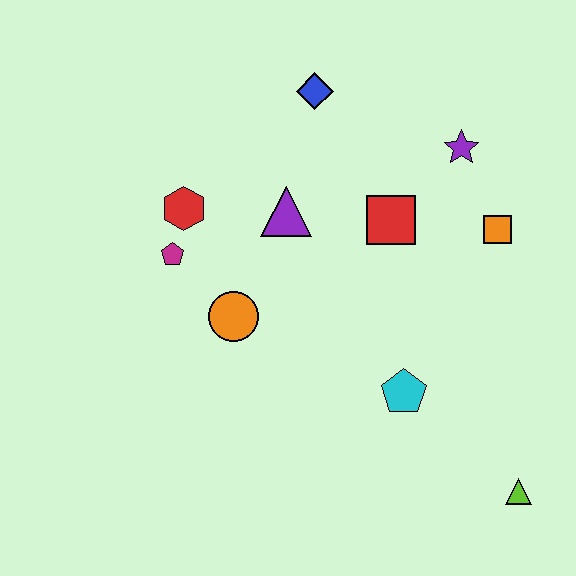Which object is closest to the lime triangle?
The cyan pentagon is closest to the lime triangle.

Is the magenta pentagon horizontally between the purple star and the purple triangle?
No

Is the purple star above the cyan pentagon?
Yes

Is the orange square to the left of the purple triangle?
No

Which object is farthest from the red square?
The lime triangle is farthest from the red square.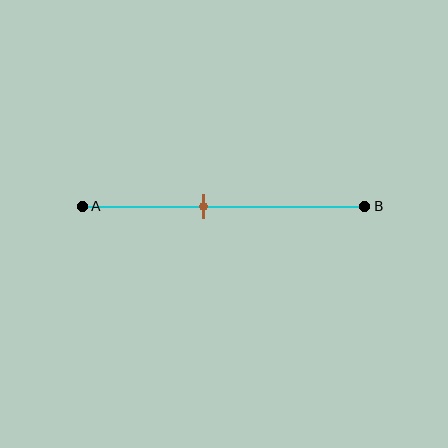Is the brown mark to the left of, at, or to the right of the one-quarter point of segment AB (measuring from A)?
The brown mark is to the right of the one-quarter point of segment AB.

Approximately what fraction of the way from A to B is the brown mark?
The brown mark is approximately 45% of the way from A to B.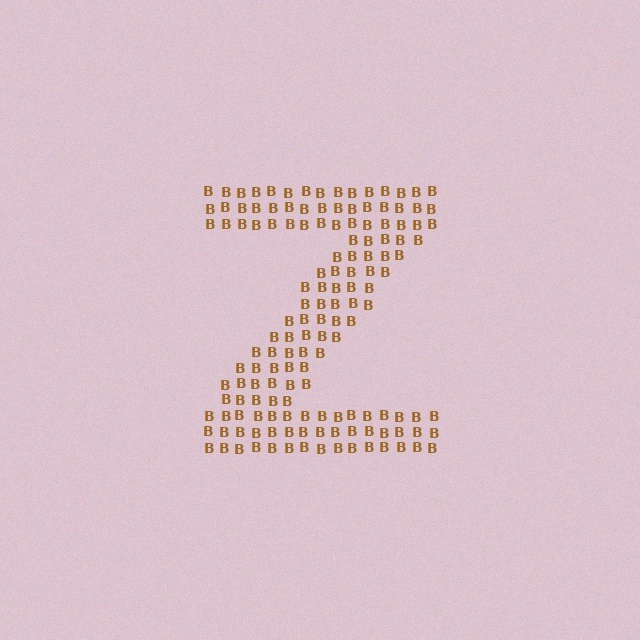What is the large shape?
The large shape is the letter Z.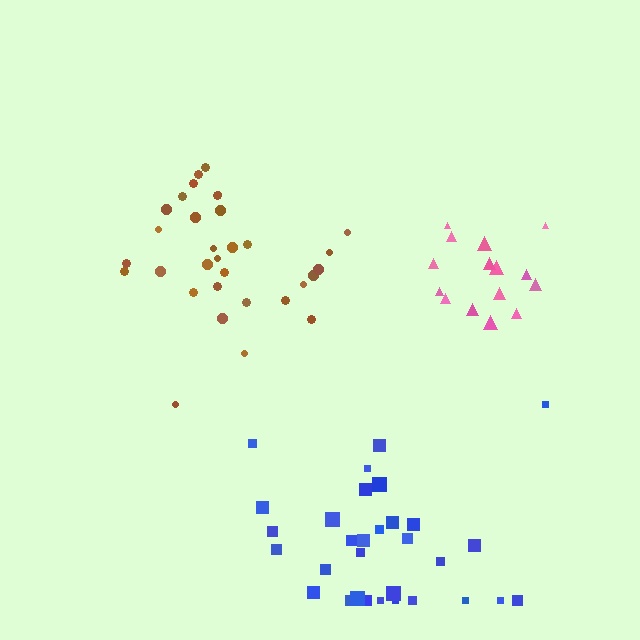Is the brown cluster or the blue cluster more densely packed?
Brown.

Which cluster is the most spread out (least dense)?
Blue.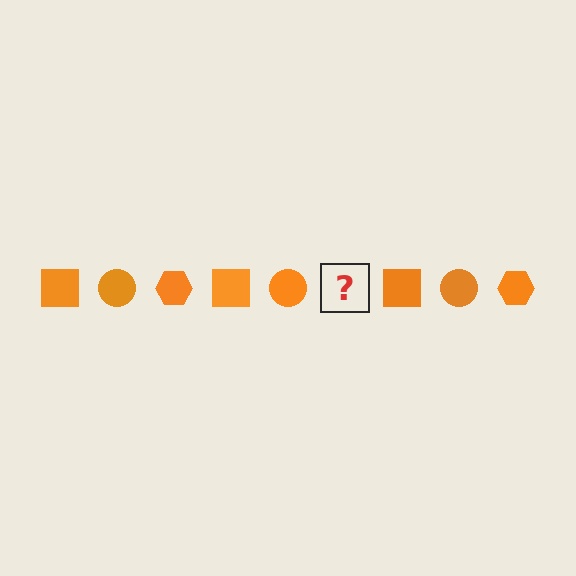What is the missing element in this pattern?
The missing element is an orange hexagon.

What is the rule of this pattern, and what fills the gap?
The rule is that the pattern cycles through square, circle, hexagon shapes in orange. The gap should be filled with an orange hexagon.